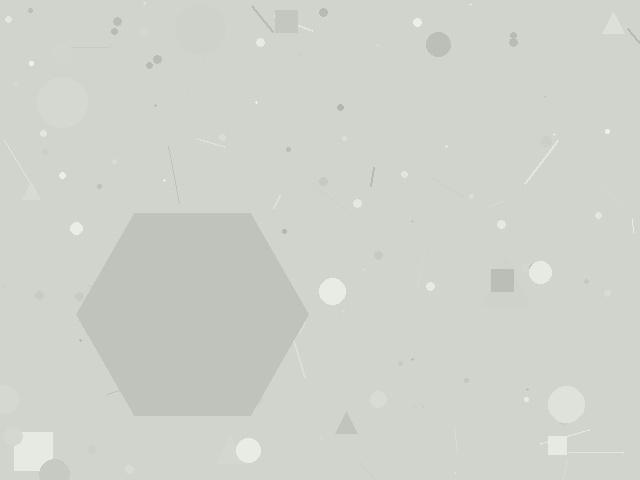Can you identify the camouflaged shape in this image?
The camouflaged shape is a hexagon.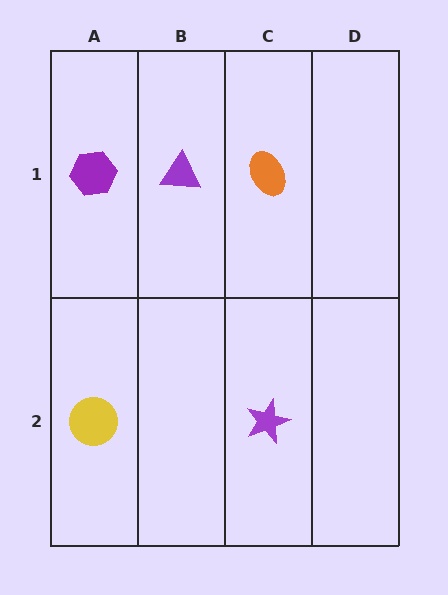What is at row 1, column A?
A purple hexagon.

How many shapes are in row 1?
3 shapes.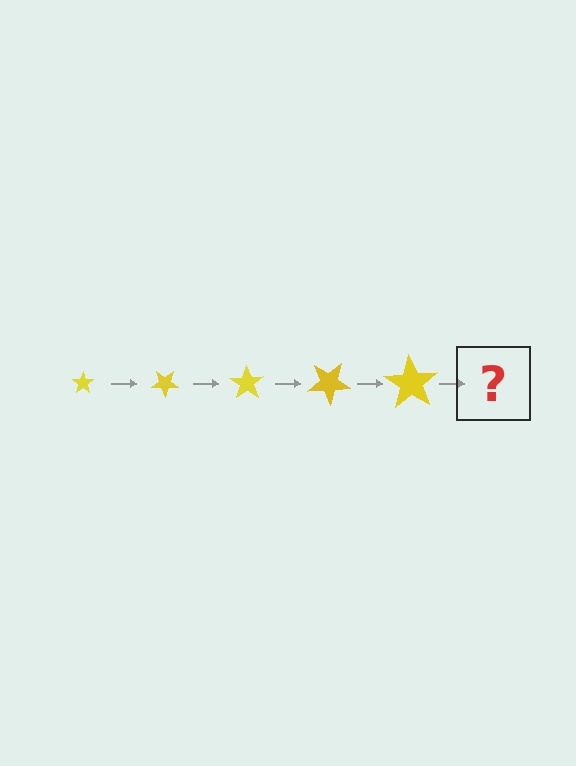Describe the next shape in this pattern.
It should be a star, larger than the previous one and rotated 175 degrees from the start.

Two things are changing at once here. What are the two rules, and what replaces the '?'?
The two rules are that the star grows larger each step and it rotates 35 degrees each step. The '?' should be a star, larger than the previous one and rotated 175 degrees from the start.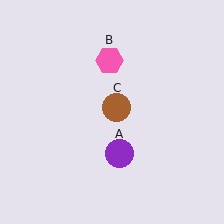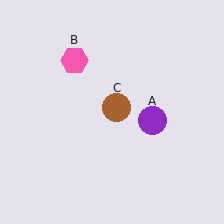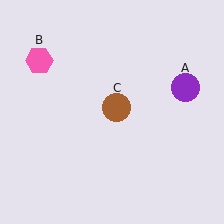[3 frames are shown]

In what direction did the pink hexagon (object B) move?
The pink hexagon (object B) moved left.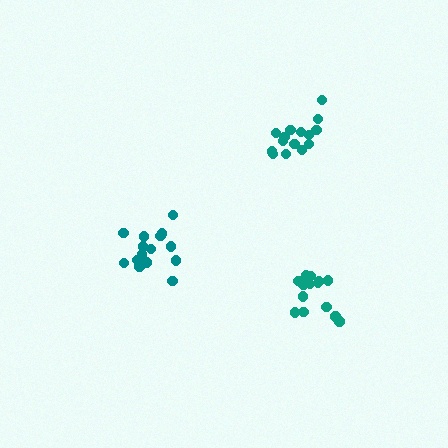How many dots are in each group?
Group 1: 15 dots, Group 2: 15 dots, Group 3: 15 dots (45 total).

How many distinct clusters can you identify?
There are 3 distinct clusters.